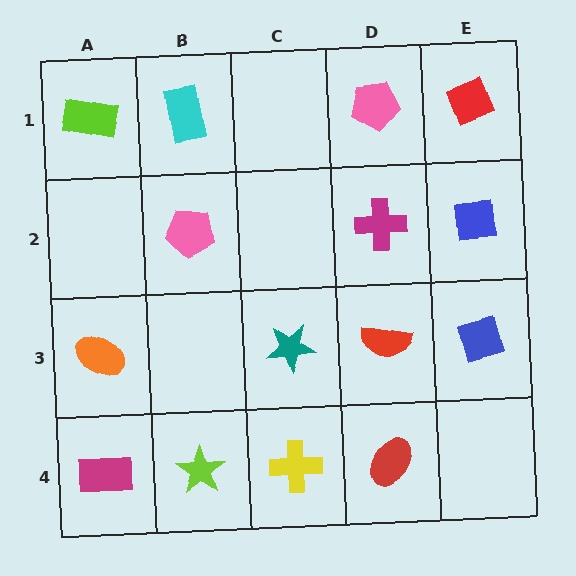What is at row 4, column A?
A magenta rectangle.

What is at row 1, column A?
A lime rectangle.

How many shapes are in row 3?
4 shapes.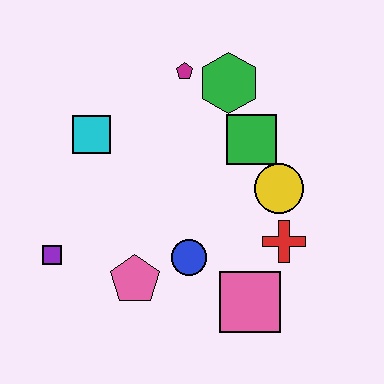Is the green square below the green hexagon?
Yes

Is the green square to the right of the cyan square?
Yes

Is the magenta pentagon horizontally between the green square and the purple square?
Yes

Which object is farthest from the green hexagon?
The purple square is farthest from the green hexagon.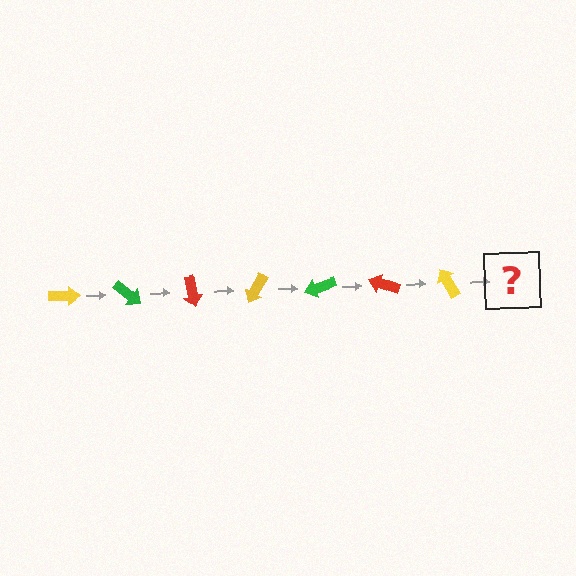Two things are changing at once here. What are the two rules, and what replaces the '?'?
The two rules are that it rotates 40 degrees each step and the color cycles through yellow, green, and red. The '?' should be a green arrow, rotated 280 degrees from the start.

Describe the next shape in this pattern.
It should be a green arrow, rotated 280 degrees from the start.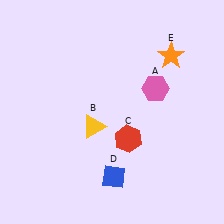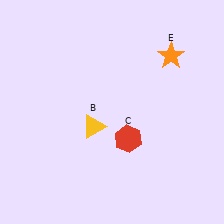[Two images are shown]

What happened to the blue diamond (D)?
The blue diamond (D) was removed in Image 2. It was in the bottom-right area of Image 1.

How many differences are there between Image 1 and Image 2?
There are 2 differences between the two images.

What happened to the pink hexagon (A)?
The pink hexagon (A) was removed in Image 2. It was in the top-right area of Image 1.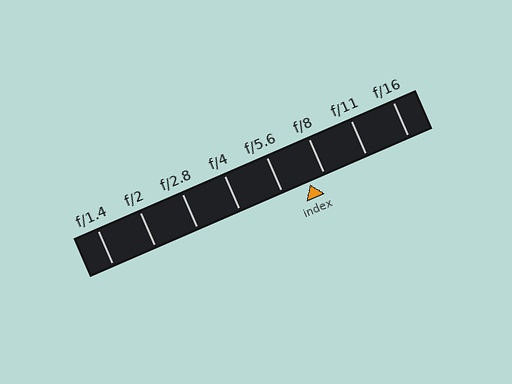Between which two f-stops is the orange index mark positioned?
The index mark is between f/5.6 and f/8.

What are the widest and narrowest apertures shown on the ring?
The widest aperture shown is f/1.4 and the narrowest is f/16.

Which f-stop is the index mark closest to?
The index mark is closest to f/8.